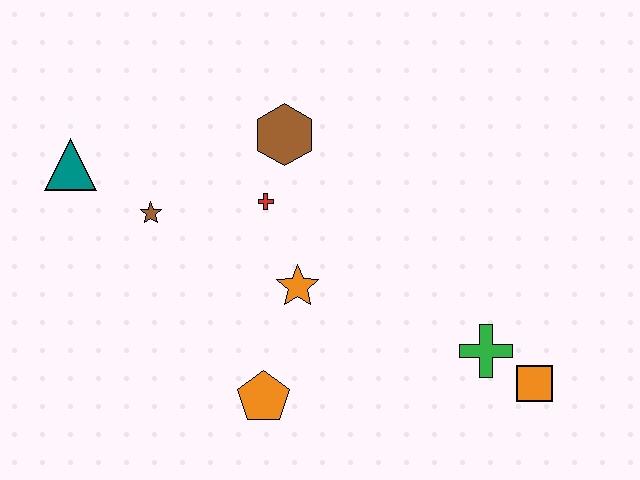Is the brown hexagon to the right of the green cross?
No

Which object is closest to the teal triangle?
The brown star is closest to the teal triangle.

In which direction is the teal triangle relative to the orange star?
The teal triangle is to the left of the orange star.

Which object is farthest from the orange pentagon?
The teal triangle is farthest from the orange pentagon.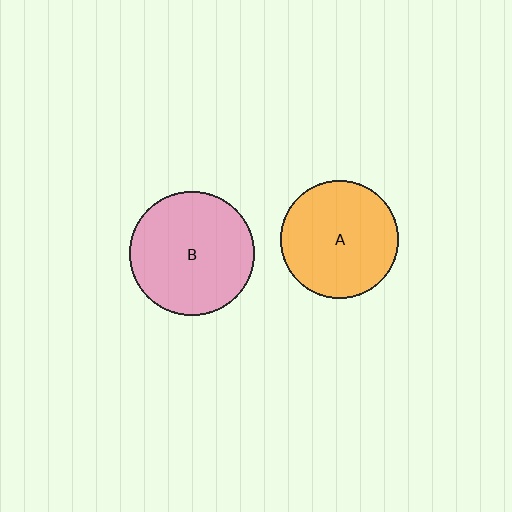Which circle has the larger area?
Circle B (pink).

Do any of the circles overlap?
No, none of the circles overlap.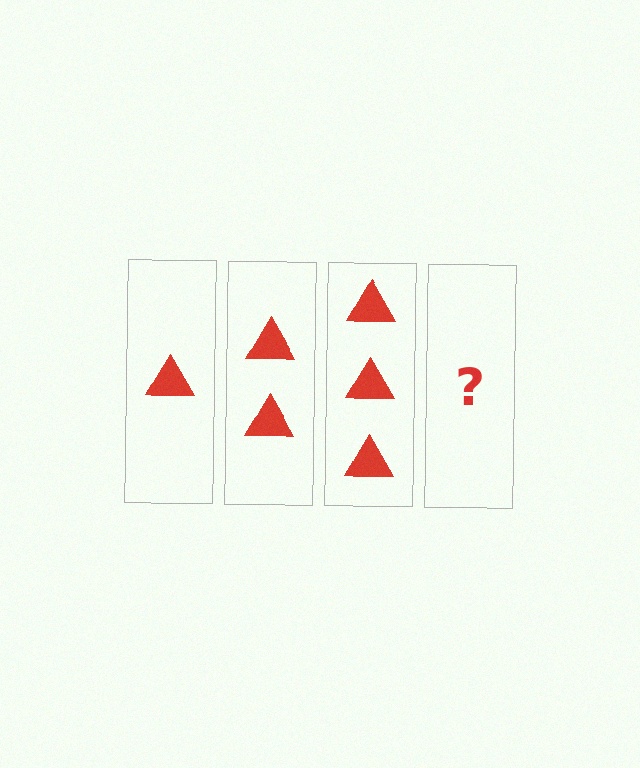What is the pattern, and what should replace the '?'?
The pattern is that each step adds one more triangle. The '?' should be 4 triangles.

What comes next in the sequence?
The next element should be 4 triangles.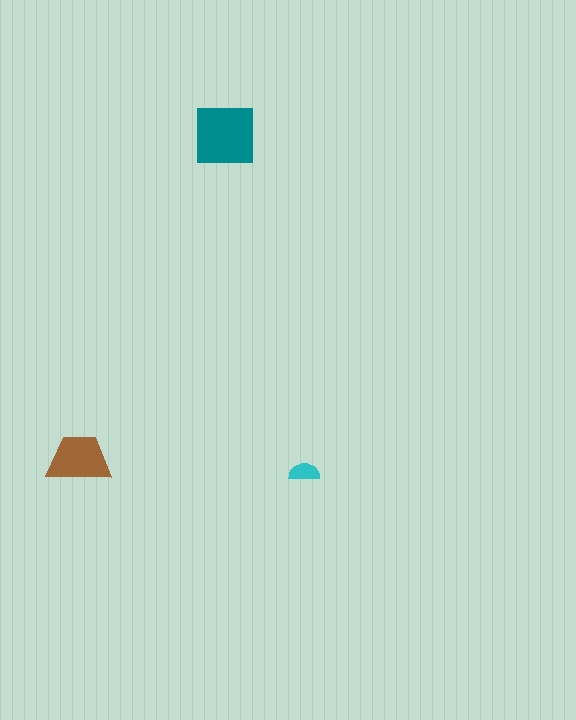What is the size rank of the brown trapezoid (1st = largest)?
2nd.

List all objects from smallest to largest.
The cyan semicircle, the brown trapezoid, the teal square.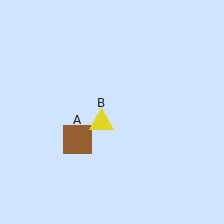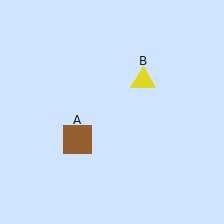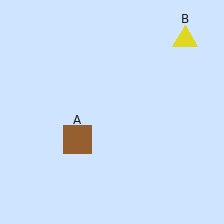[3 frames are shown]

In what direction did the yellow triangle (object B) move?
The yellow triangle (object B) moved up and to the right.